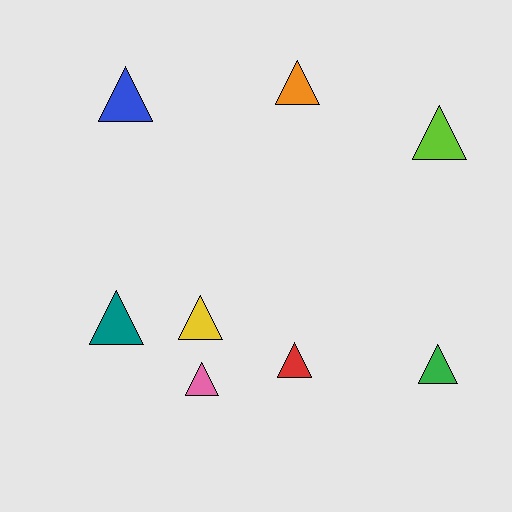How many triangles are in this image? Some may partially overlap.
There are 8 triangles.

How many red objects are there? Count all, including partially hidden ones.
There is 1 red object.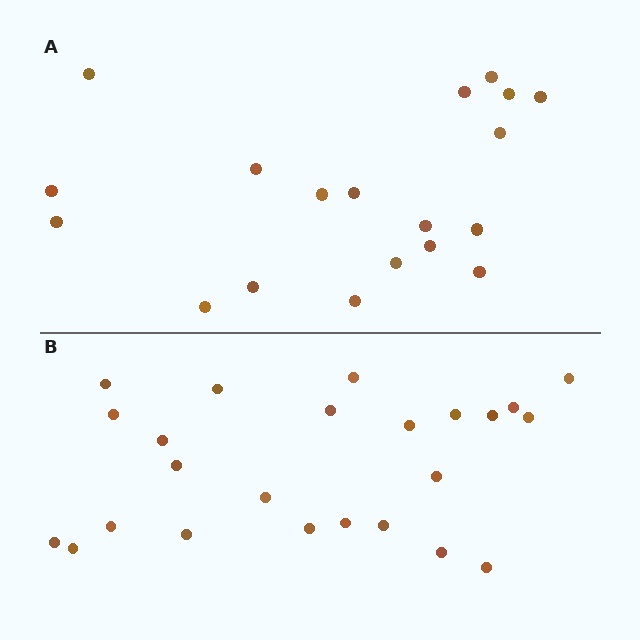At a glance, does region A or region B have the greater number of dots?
Region B (the bottom region) has more dots.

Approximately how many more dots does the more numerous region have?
Region B has about 5 more dots than region A.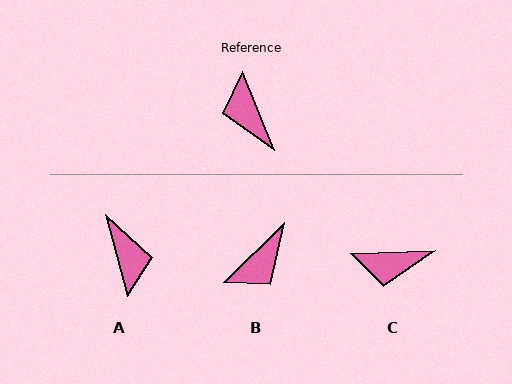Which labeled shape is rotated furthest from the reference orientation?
A, about 173 degrees away.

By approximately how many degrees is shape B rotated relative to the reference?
Approximately 113 degrees counter-clockwise.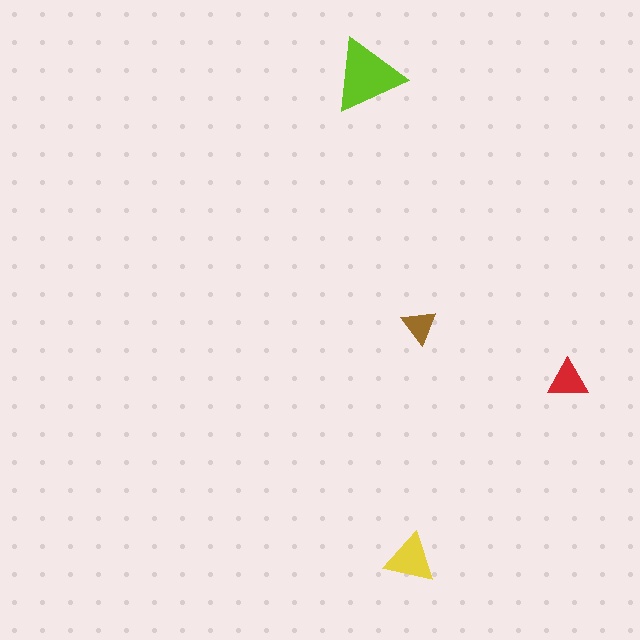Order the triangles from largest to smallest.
the lime one, the yellow one, the red one, the brown one.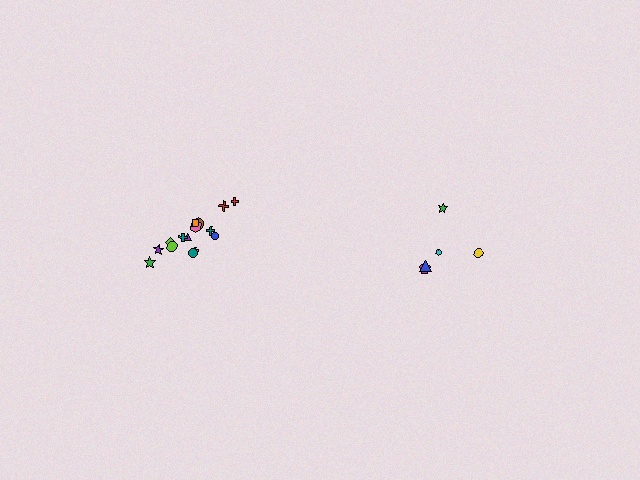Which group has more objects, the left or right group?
The left group.